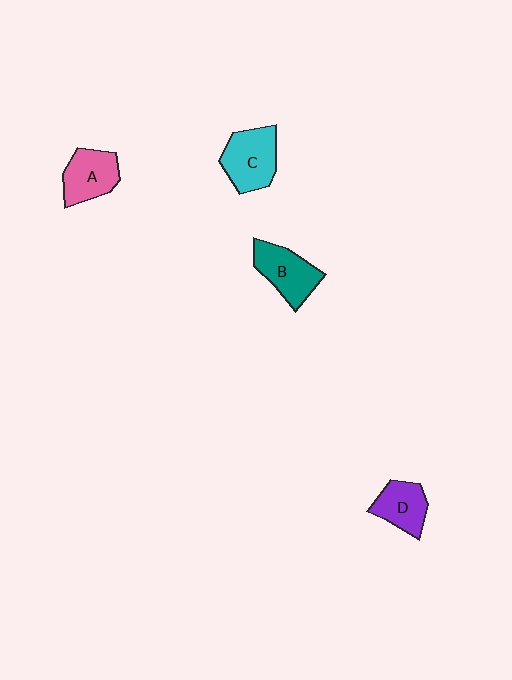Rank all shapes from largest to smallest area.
From largest to smallest: C (cyan), B (teal), A (pink), D (purple).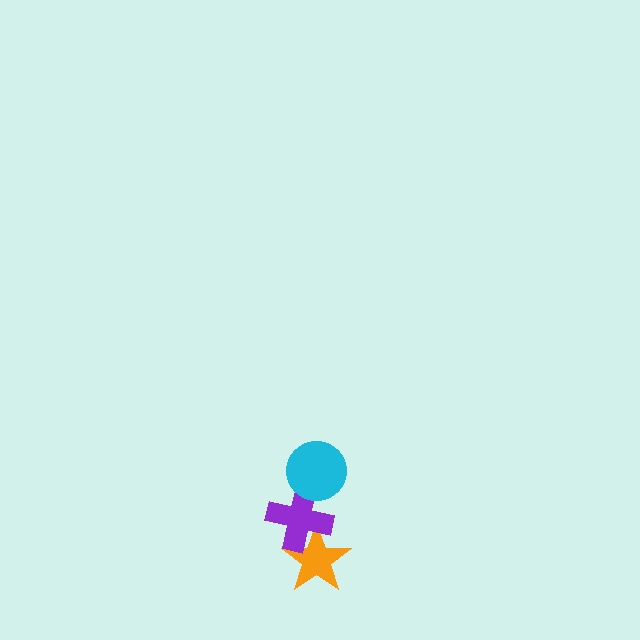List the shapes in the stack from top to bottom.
From top to bottom: the cyan circle, the purple cross, the orange star.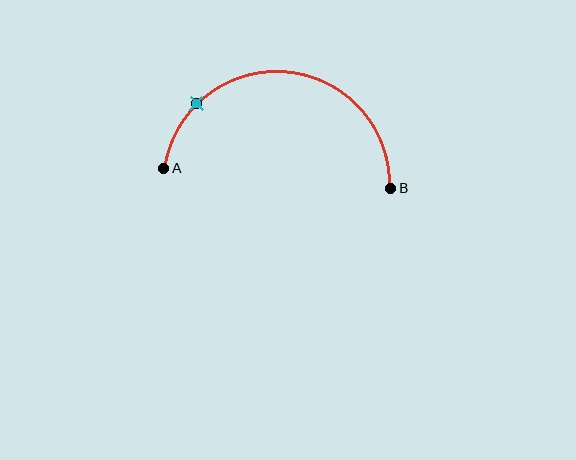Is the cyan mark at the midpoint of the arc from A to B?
No. The cyan mark lies on the arc but is closer to endpoint A. The arc midpoint would be at the point on the curve equidistant along the arc from both A and B.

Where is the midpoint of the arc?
The arc midpoint is the point on the curve farthest from the straight line joining A and B. It sits above that line.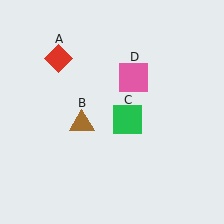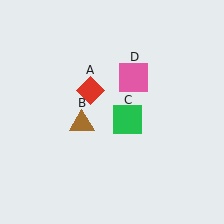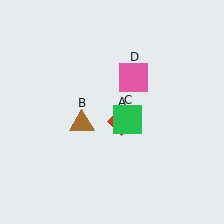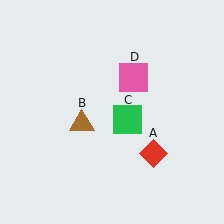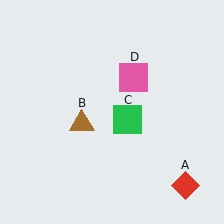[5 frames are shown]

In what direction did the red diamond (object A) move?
The red diamond (object A) moved down and to the right.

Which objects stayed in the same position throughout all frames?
Brown triangle (object B) and green square (object C) and pink square (object D) remained stationary.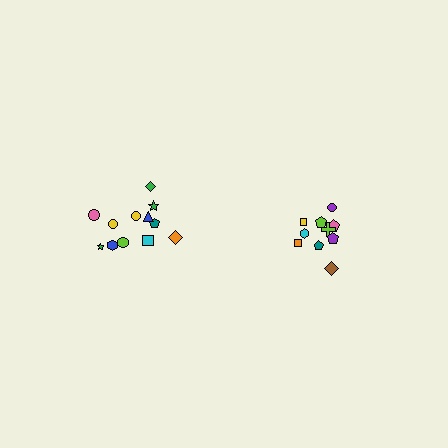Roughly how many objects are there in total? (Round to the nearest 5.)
Roughly 20 objects in total.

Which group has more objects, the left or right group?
The left group.